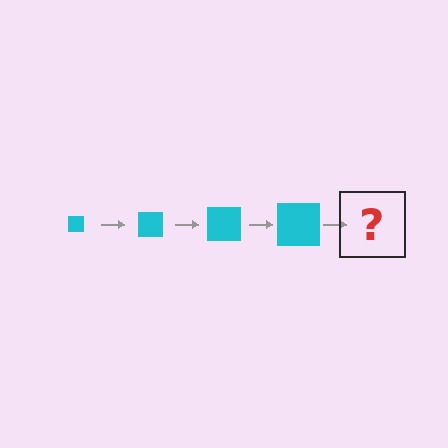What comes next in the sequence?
The next element should be a cyan square, larger than the previous one.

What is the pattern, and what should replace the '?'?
The pattern is that the square gets progressively larger each step. The '?' should be a cyan square, larger than the previous one.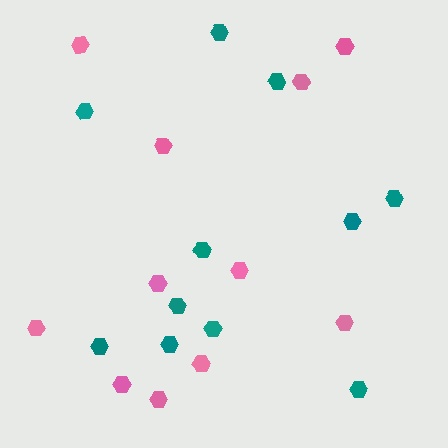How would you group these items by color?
There are 2 groups: one group of teal hexagons (11) and one group of pink hexagons (11).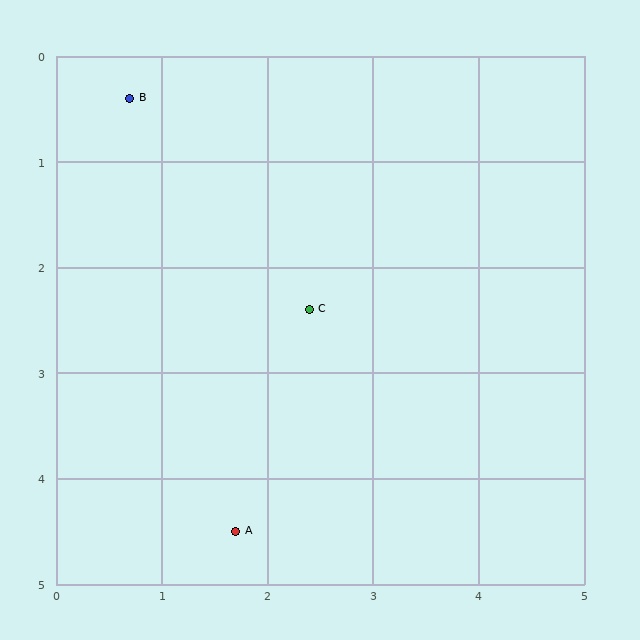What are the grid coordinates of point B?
Point B is at approximately (0.7, 0.4).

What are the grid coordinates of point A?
Point A is at approximately (1.7, 4.5).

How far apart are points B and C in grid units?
Points B and C are about 2.6 grid units apart.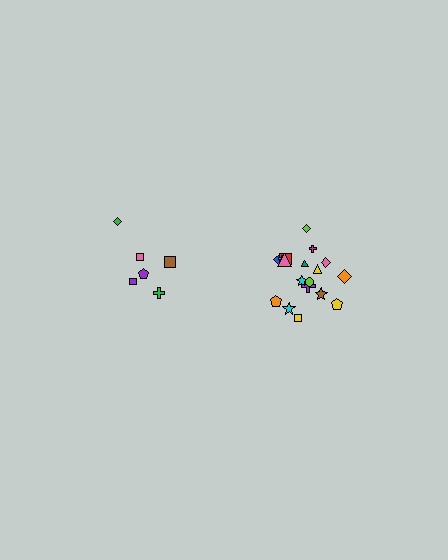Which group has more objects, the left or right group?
The right group.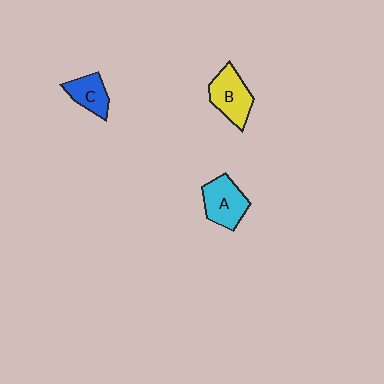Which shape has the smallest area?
Shape C (blue).